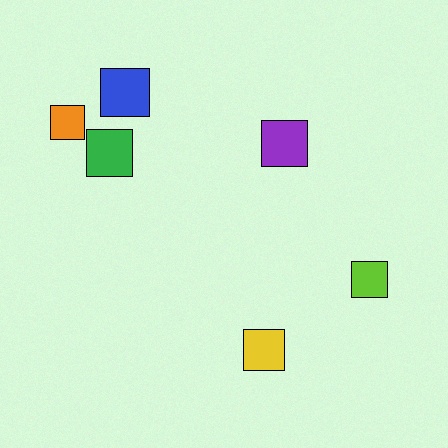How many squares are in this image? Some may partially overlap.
There are 6 squares.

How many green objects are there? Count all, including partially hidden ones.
There is 1 green object.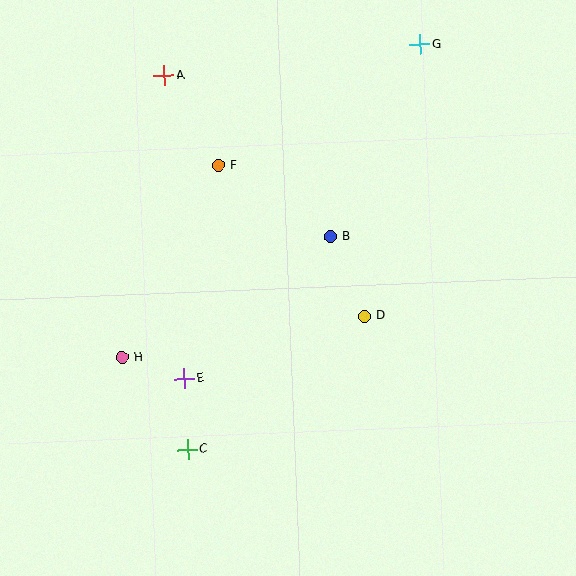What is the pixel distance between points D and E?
The distance between D and E is 191 pixels.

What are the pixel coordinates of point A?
Point A is at (164, 76).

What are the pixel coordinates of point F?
Point F is at (218, 165).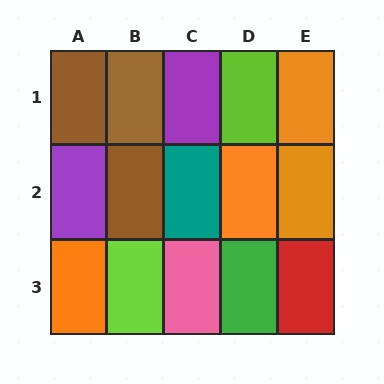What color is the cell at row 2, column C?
Teal.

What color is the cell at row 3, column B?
Lime.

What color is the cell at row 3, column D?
Green.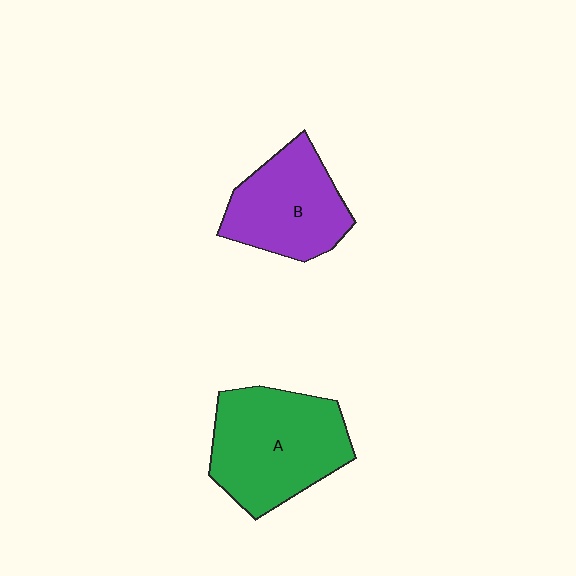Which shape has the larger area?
Shape A (green).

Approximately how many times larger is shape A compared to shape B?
Approximately 1.3 times.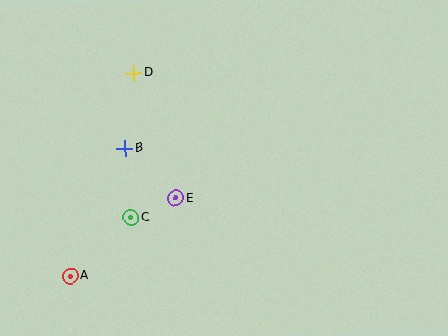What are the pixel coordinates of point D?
Point D is at (134, 73).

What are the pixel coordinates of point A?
Point A is at (70, 276).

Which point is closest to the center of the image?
Point E at (175, 198) is closest to the center.